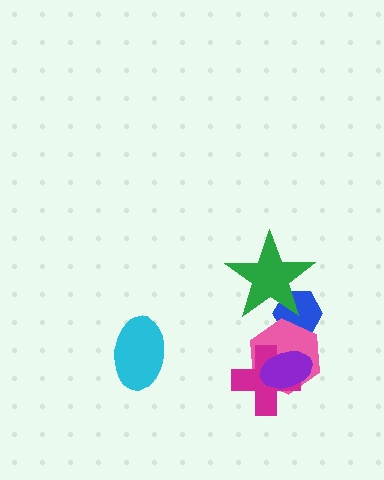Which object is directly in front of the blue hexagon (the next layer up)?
The pink hexagon is directly in front of the blue hexagon.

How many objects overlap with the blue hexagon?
2 objects overlap with the blue hexagon.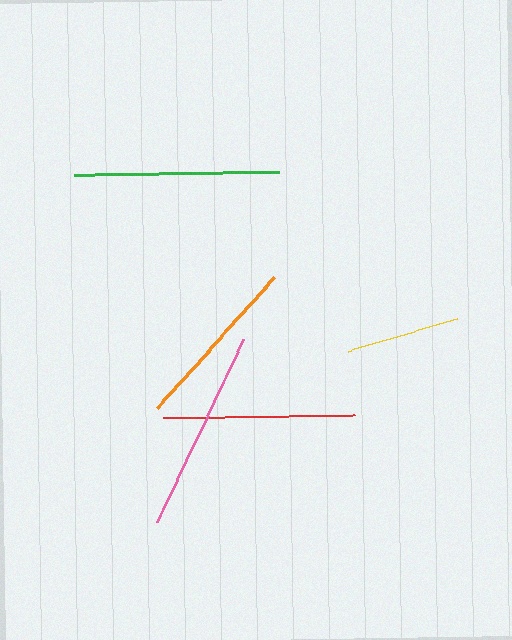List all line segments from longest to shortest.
From longest to shortest: green, pink, red, orange, yellow.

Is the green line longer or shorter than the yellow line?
The green line is longer than the yellow line.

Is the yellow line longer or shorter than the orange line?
The orange line is longer than the yellow line.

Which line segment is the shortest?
The yellow line is the shortest at approximately 114 pixels.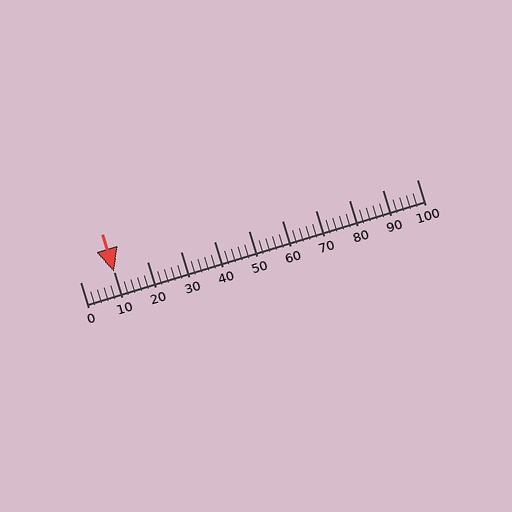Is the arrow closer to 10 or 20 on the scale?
The arrow is closer to 10.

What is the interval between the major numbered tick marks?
The major tick marks are spaced 10 units apart.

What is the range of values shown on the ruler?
The ruler shows values from 0 to 100.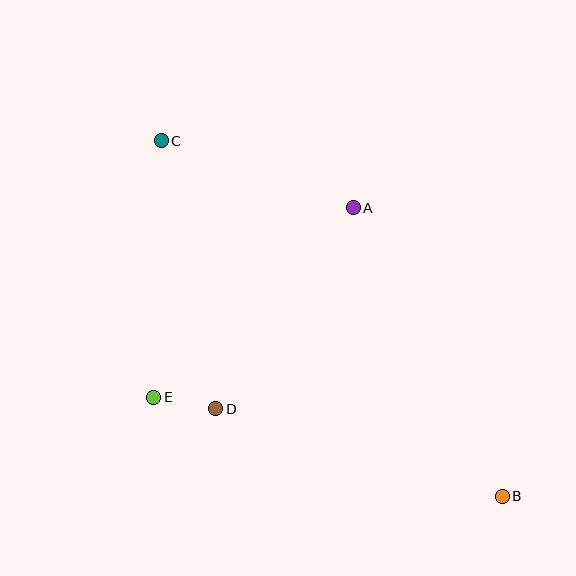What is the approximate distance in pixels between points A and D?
The distance between A and D is approximately 244 pixels.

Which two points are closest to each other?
Points D and E are closest to each other.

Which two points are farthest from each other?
Points B and C are farthest from each other.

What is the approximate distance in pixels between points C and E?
The distance between C and E is approximately 257 pixels.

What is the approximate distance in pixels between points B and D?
The distance between B and D is approximately 300 pixels.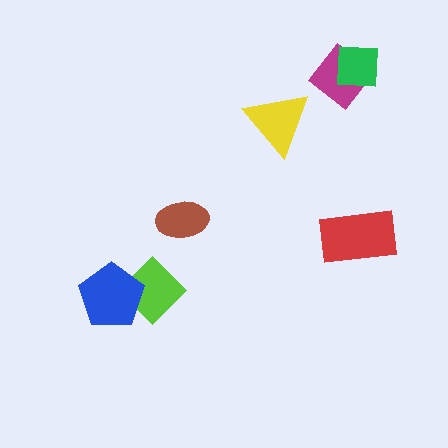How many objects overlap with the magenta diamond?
1 object overlaps with the magenta diamond.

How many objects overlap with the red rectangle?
0 objects overlap with the red rectangle.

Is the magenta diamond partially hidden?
Yes, it is partially covered by another shape.